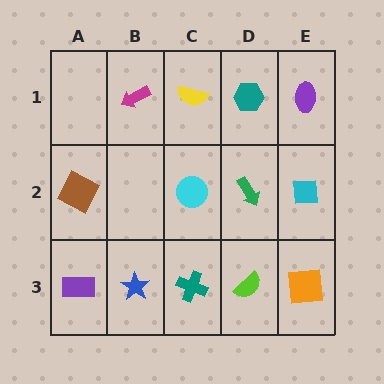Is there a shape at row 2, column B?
No, that cell is empty.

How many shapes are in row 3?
5 shapes.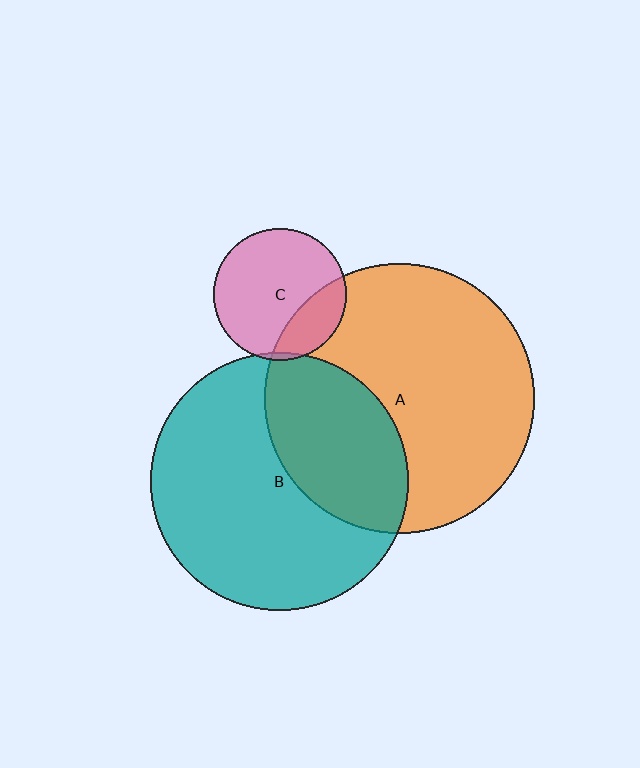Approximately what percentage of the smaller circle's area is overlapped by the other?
Approximately 35%.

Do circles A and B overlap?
Yes.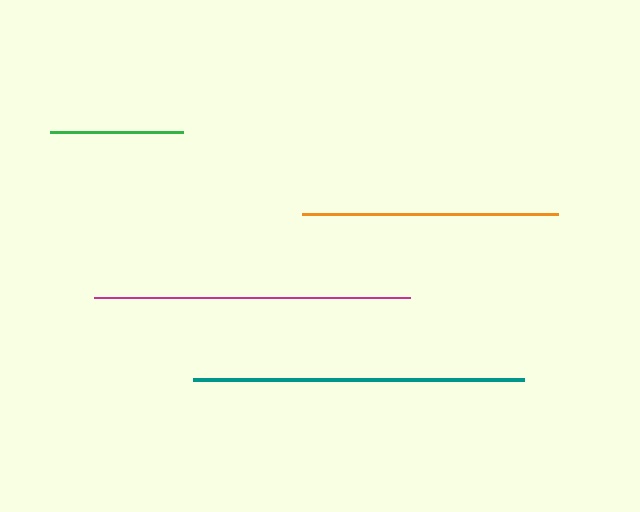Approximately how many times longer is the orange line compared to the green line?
The orange line is approximately 1.9 times the length of the green line.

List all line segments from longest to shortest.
From longest to shortest: teal, magenta, orange, green.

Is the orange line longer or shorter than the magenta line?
The magenta line is longer than the orange line.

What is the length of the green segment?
The green segment is approximately 133 pixels long.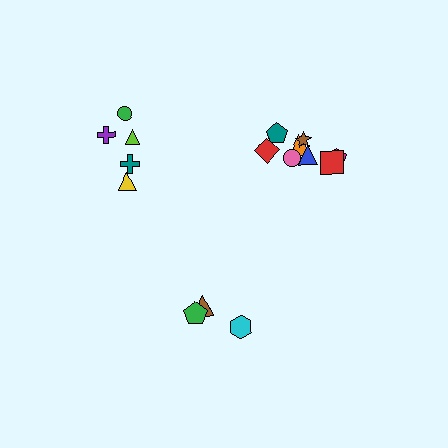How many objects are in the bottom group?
There are 3 objects.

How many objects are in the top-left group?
There are 5 objects.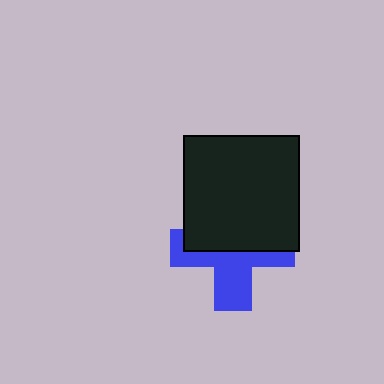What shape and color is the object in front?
The object in front is a black square.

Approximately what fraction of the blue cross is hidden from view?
Roughly 51% of the blue cross is hidden behind the black square.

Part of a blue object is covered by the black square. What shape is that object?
It is a cross.